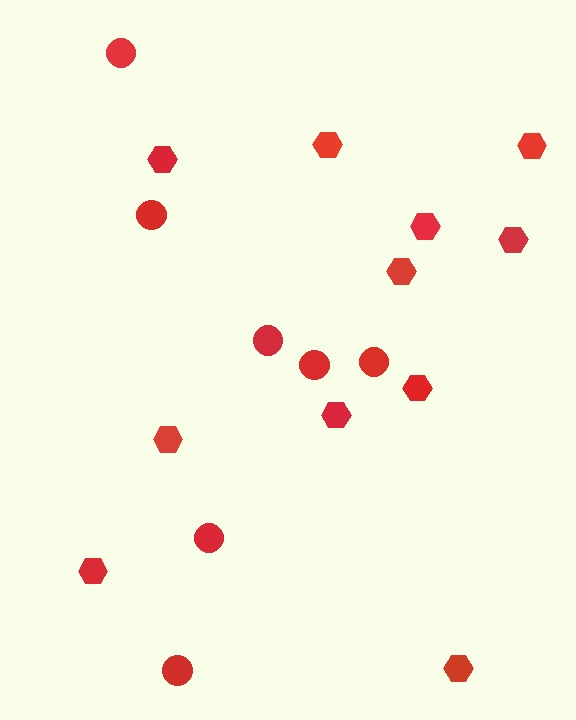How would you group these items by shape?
There are 2 groups: one group of hexagons (11) and one group of circles (7).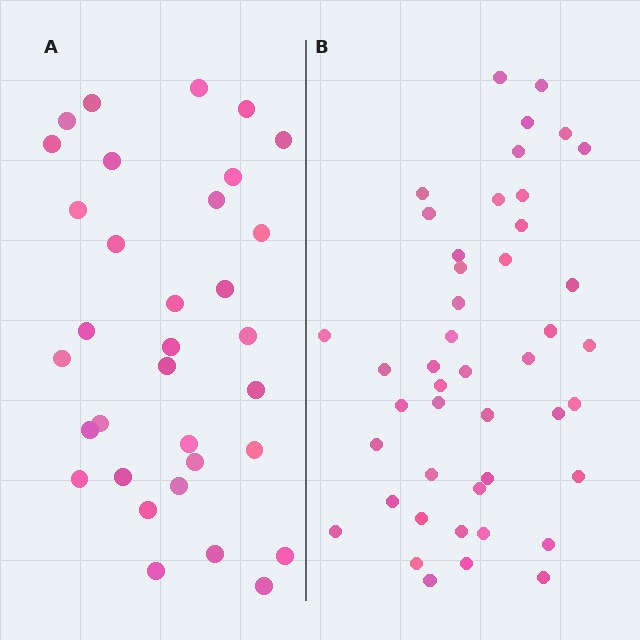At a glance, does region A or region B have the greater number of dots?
Region B (the right region) has more dots.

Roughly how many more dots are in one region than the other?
Region B has roughly 12 or so more dots than region A.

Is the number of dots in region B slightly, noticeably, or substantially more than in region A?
Region B has noticeably more, but not dramatically so. The ratio is roughly 1.4 to 1.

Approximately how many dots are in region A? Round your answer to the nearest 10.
About 30 dots. (The exact count is 33, which rounds to 30.)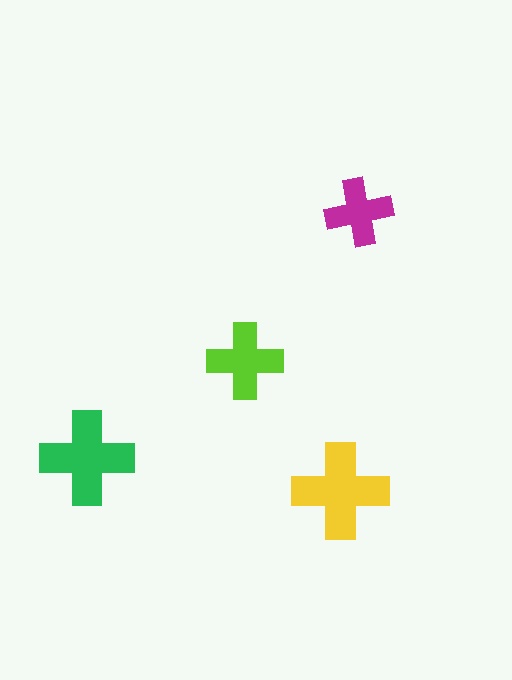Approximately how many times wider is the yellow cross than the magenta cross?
About 1.5 times wider.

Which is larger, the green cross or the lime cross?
The green one.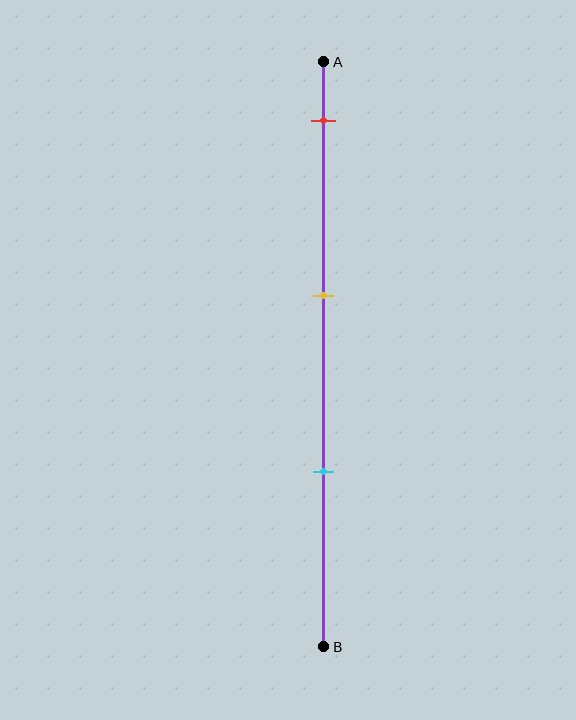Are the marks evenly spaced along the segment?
Yes, the marks are approximately evenly spaced.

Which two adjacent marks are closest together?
The yellow and cyan marks are the closest adjacent pair.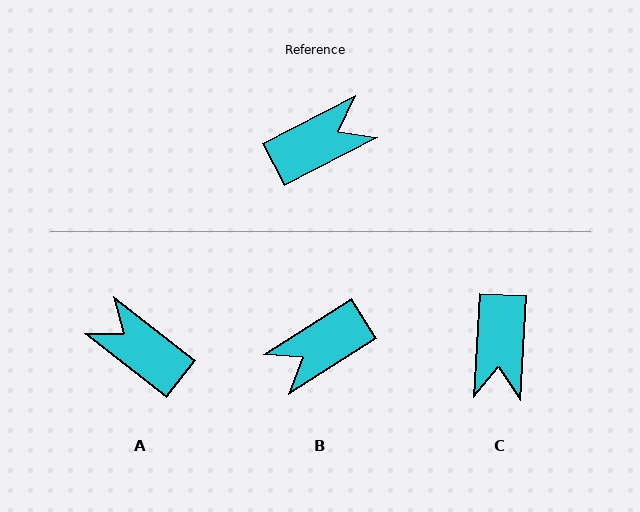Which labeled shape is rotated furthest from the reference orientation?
B, about 175 degrees away.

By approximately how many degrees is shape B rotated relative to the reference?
Approximately 175 degrees clockwise.